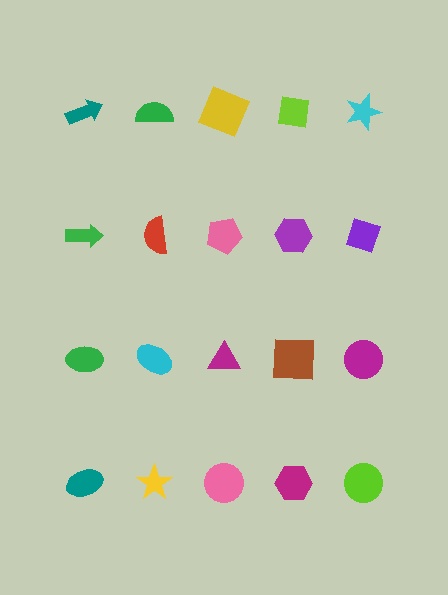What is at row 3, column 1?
A green ellipse.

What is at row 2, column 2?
A red semicircle.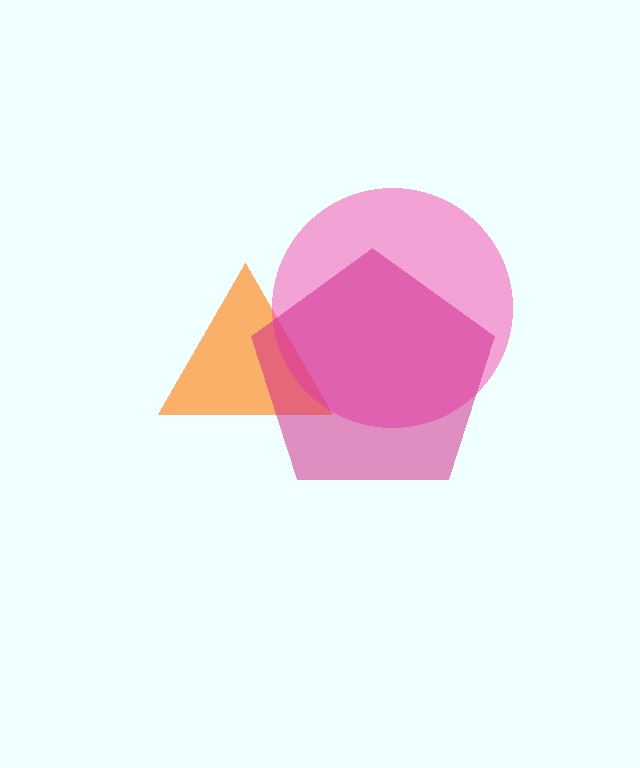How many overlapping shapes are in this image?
There are 3 overlapping shapes in the image.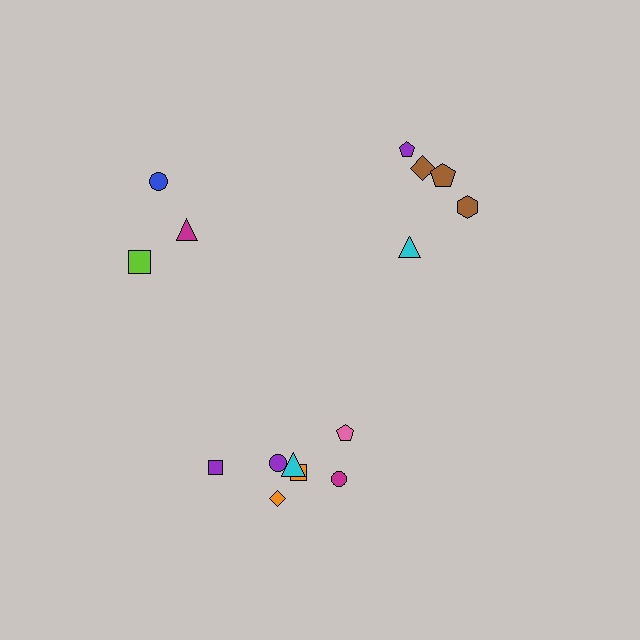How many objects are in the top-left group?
There are 3 objects.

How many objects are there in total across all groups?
There are 15 objects.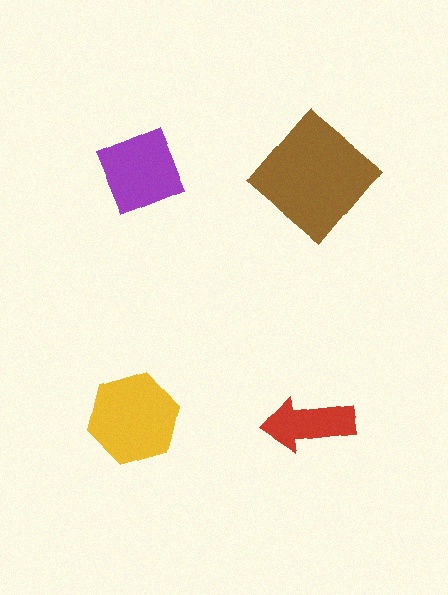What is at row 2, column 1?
A yellow hexagon.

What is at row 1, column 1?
A purple diamond.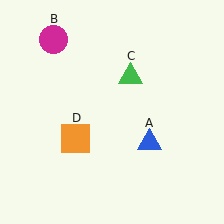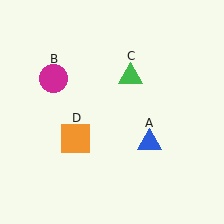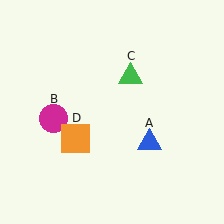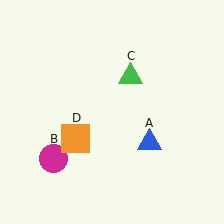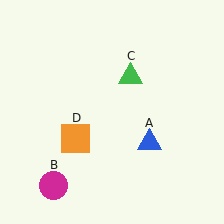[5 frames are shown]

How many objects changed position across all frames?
1 object changed position: magenta circle (object B).